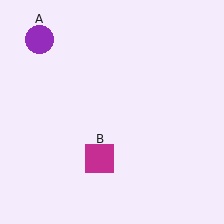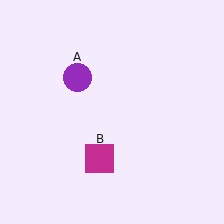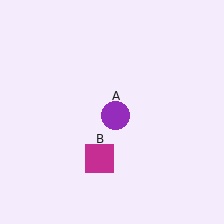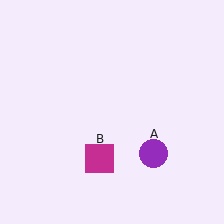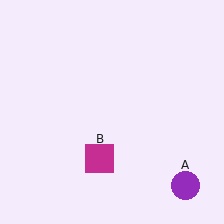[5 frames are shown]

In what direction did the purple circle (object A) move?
The purple circle (object A) moved down and to the right.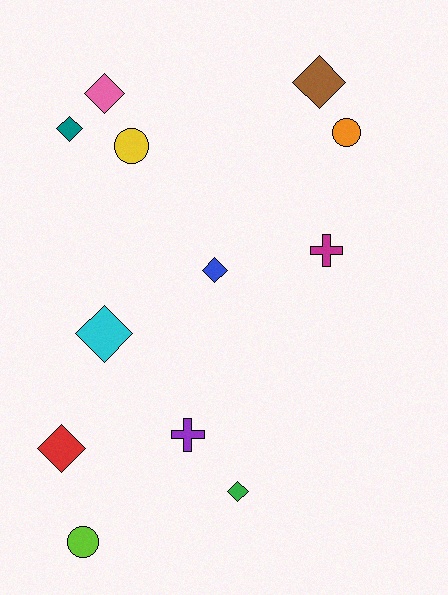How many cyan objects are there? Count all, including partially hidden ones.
There is 1 cyan object.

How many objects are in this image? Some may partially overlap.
There are 12 objects.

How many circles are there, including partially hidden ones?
There are 3 circles.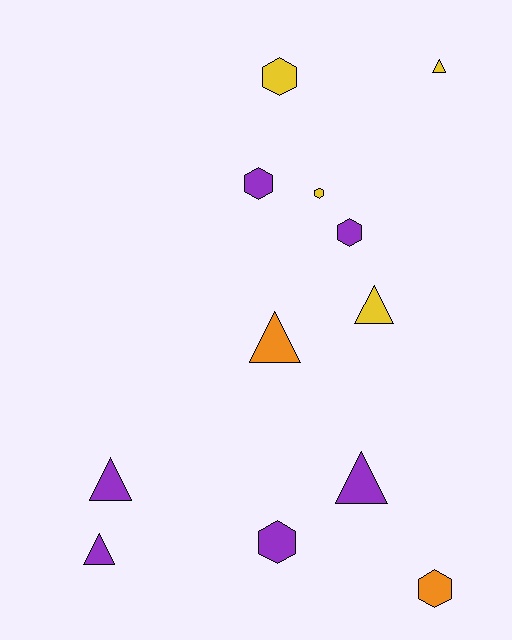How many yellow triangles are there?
There are 2 yellow triangles.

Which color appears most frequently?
Purple, with 6 objects.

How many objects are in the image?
There are 12 objects.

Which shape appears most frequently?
Triangle, with 6 objects.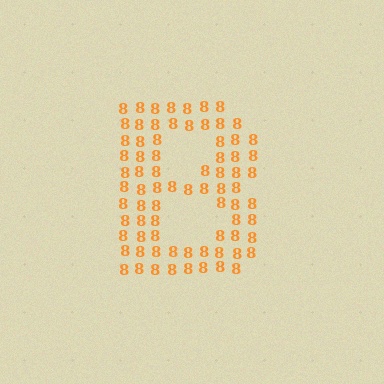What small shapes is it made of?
It is made of small digit 8's.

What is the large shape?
The large shape is the letter B.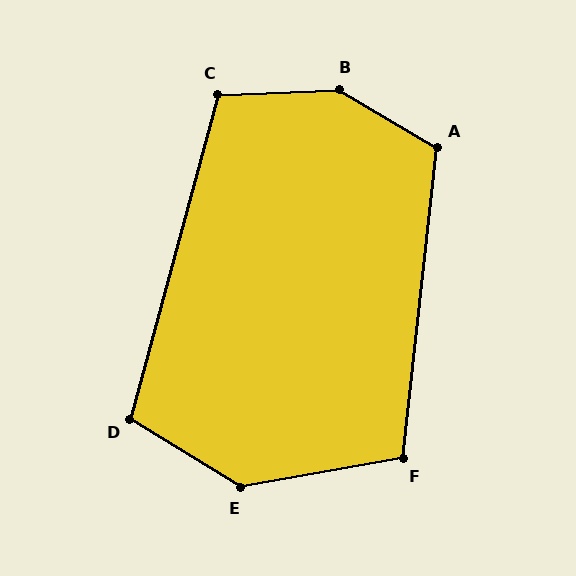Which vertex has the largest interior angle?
B, at approximately 147 degrees.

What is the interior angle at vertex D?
Approximately 107 degrees (obtuse).